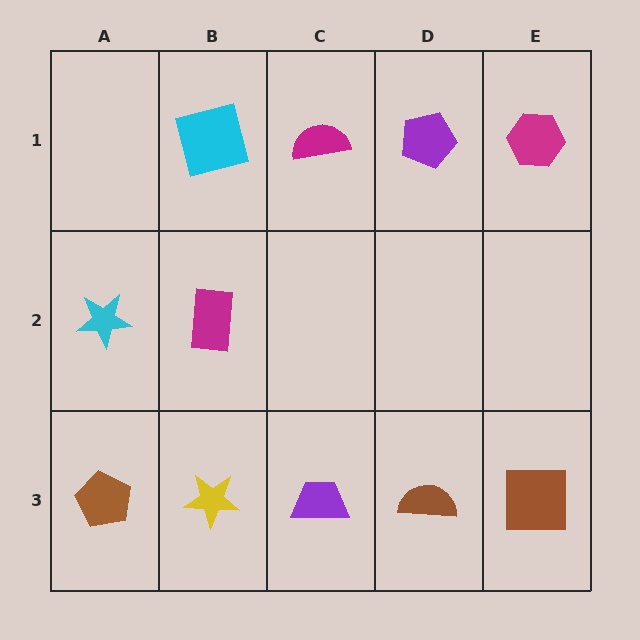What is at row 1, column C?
A magenta semicircle.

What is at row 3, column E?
A brown square.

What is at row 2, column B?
A magenta rectangle.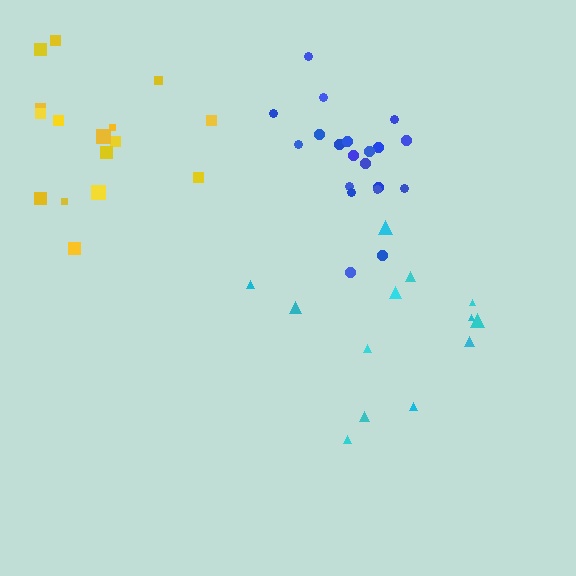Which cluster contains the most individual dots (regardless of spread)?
Blue (20).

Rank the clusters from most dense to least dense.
blue, yellow, cyan.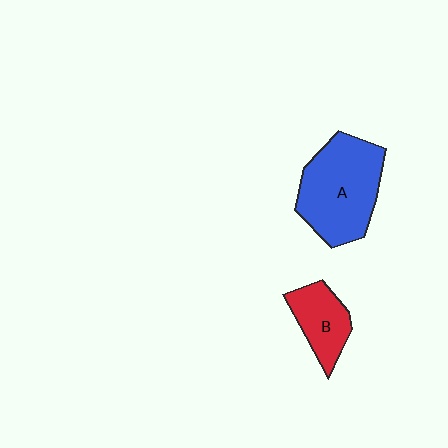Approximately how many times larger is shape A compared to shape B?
Approximately 2.0 times.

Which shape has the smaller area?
Shape B (red).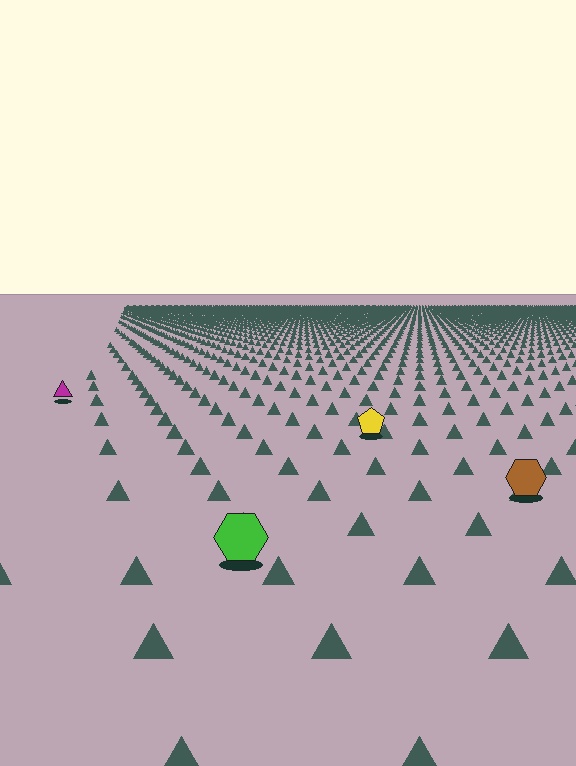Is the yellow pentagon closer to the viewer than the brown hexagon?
No. The brown hexagon is closer — you can tell from the texture gradient: the ground texture is coarser near it.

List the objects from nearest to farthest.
From nearest to farthest: the green hexagon, the brown hexagon, the yellow pentagon, the magenta triangle.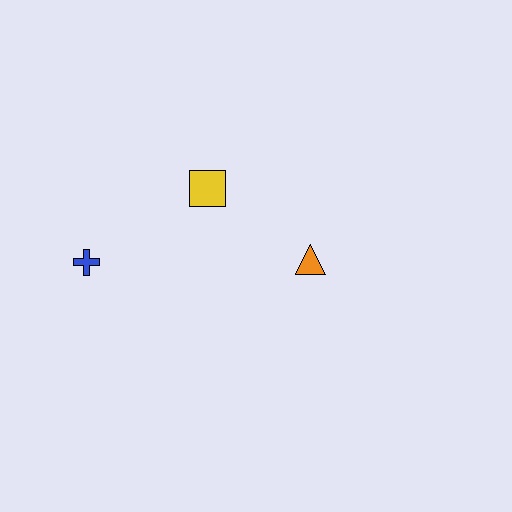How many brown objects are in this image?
There are no brown objects.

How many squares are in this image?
There is 1 square.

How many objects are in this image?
There are 3 objects.